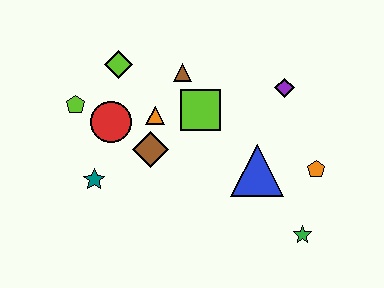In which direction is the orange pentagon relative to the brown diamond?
The orange pentagon is to the right of the brown diamond.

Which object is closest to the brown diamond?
The orange triangle is closest to the brown diamond.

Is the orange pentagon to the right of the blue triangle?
Yes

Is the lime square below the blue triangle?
No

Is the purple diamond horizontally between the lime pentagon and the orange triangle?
No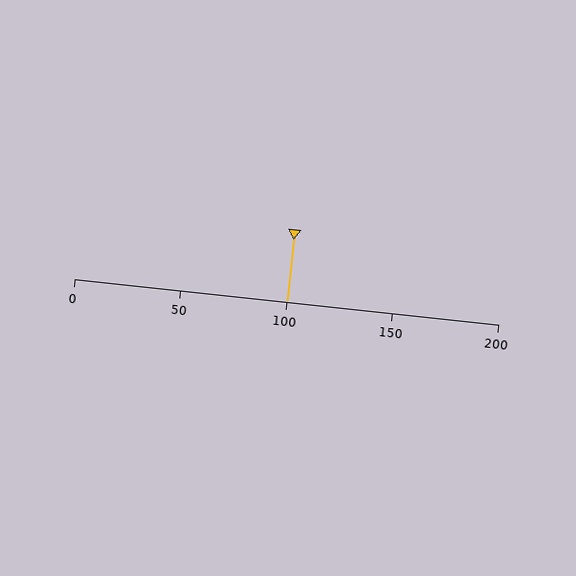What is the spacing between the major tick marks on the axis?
The major ticks are spaced 50 apart.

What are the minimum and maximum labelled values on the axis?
The axis runs from 0 to 200.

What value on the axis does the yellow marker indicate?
The marker indicates approximately 100.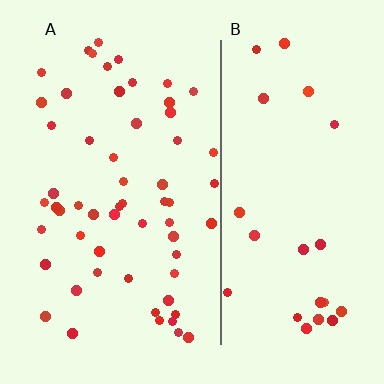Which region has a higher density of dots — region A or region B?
A (the left).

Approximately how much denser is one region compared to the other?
Approximately 2.2× — region A over region B.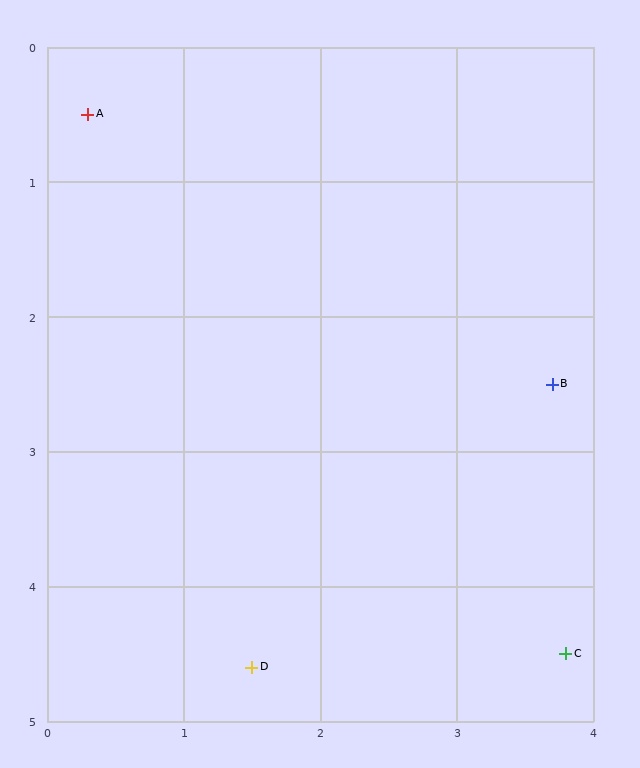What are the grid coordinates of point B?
Point B is at approximately (3.7, 2.5).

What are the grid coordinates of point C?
Point C is at approximately (3.8, 4.5).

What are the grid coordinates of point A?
Point A is at approximately (0.3, 0.5).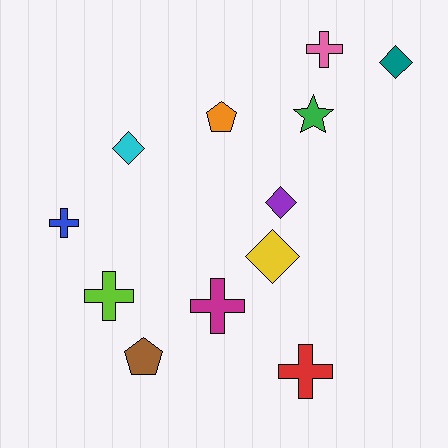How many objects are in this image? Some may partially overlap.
There are 12 objects.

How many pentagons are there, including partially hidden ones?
There are 2 pentagons.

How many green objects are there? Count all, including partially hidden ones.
There is 1 green object.